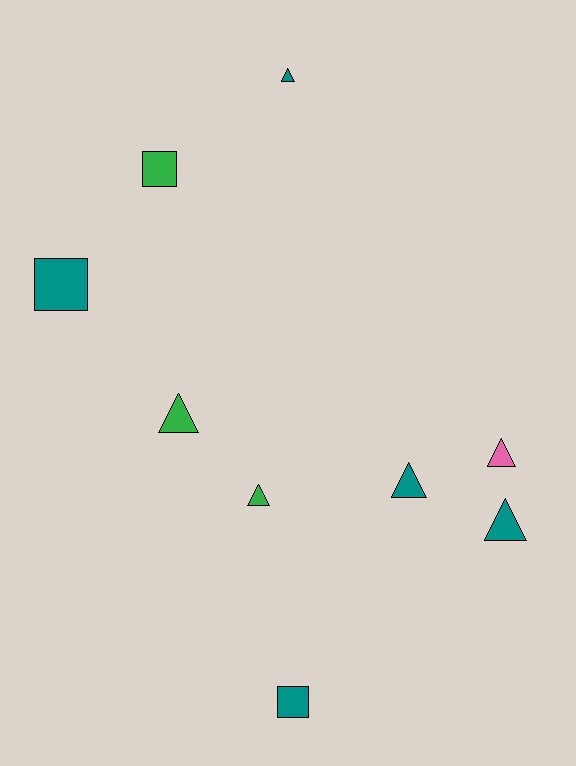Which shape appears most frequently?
Triangle, with 6 objects.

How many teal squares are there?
There are 2 teal squares.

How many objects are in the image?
There are 9 objects.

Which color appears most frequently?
Teal, with 5 objects.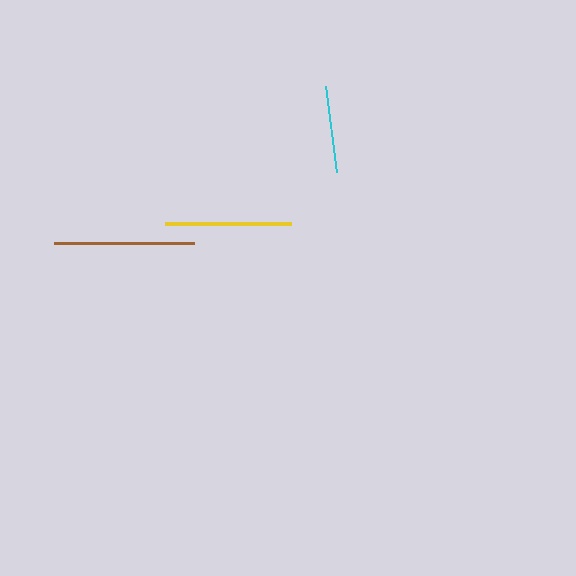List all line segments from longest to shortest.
From longest to shortest: brown, yellow, cyan.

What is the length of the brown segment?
The brown segment is approximately 140 pixels long.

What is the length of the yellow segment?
The yellow segment is approximately 126 pixels long.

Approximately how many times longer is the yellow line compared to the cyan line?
The yellow line is approximately 1.4 times the length of the cyan line.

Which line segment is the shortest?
The cyan line is the shortest at approximately 87 pixels.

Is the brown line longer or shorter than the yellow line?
The brown line is longer than the yellow line.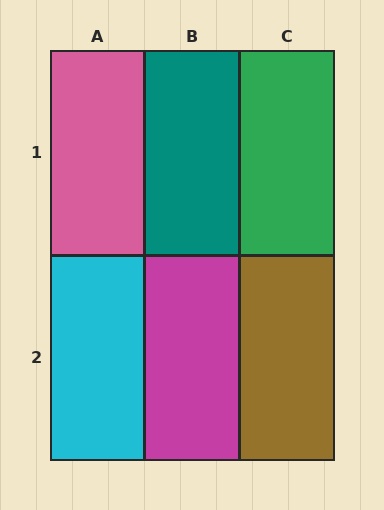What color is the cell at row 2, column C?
Brown.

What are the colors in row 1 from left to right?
Pink, teal, green.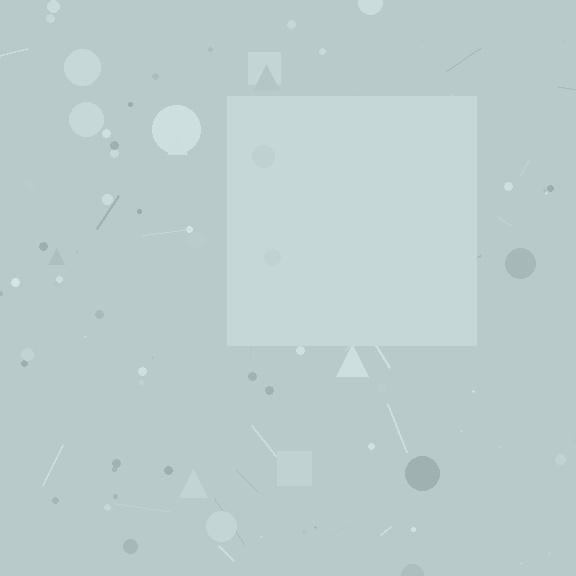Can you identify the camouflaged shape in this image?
The camouflaged shape is a square.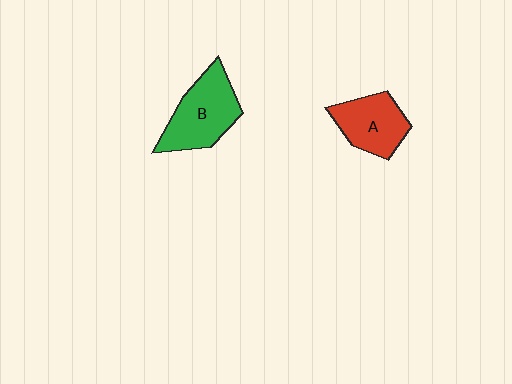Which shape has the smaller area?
Shape A (red).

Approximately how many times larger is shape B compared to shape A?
Approximately 1.3 times.